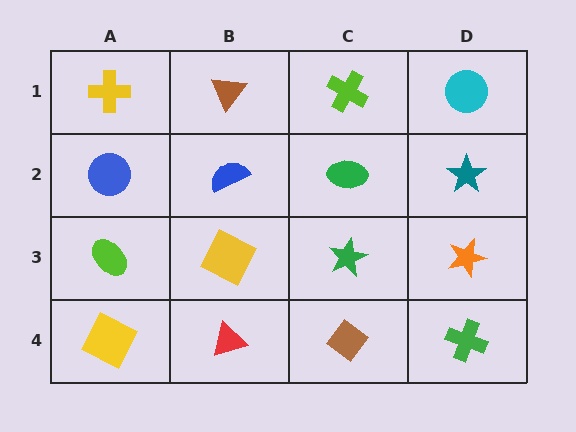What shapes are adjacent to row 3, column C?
A green ellipse (row 2, column C), a brown diamond (row 4, column C), a yellow square (row 3, column B), an orange star (row 3, column D).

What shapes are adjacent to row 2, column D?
A cyan circle (row 1, column D), an orange star (row 3, column D), a green ellipse (row 2, column C).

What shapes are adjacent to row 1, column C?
A green ellipse (row 2, column C), a brown triangle (row 1, column B), a cyan circle (row 1, column D).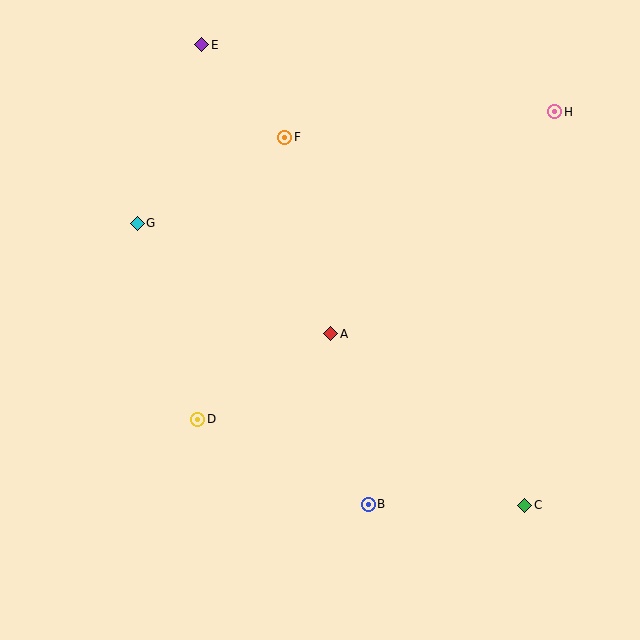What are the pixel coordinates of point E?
Point E is at (202, 45).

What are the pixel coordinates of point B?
Point B is at (368, 504).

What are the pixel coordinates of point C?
Point C is at (525, 505).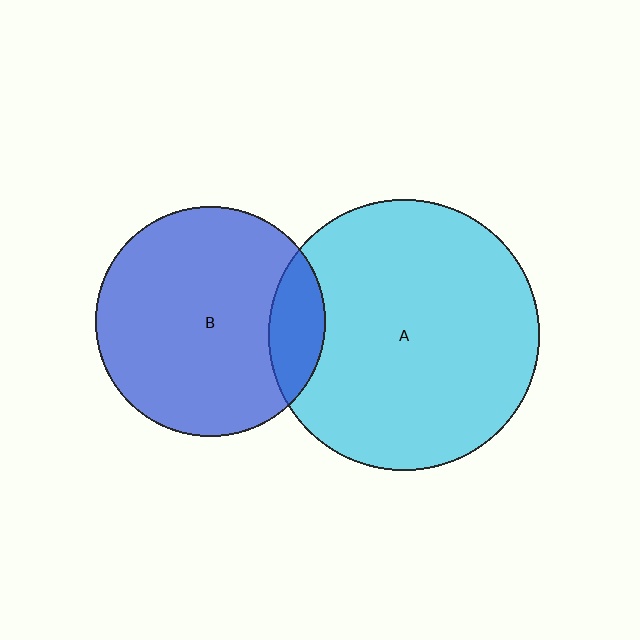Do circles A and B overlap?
Yes.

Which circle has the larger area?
Circle A (cyan).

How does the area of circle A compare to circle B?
Approximately 1.4 times.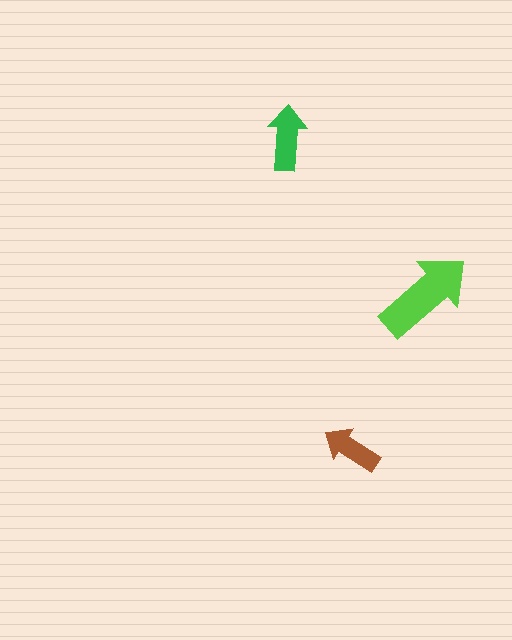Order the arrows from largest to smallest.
the lime one, the green one, the brown one.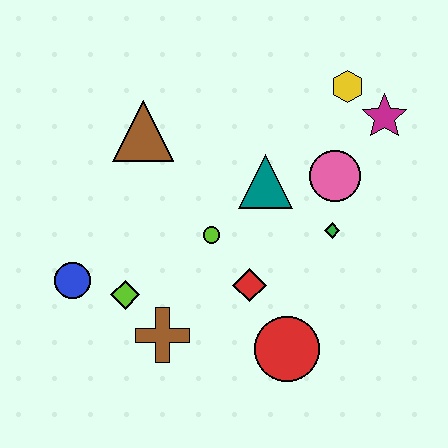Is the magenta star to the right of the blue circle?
Yes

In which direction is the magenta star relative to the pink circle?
The magenta star is above the pink circle.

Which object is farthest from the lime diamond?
The magenta star is farthest from the lime diamond.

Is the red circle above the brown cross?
No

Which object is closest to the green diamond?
The pink circle is closest to the green diamond.